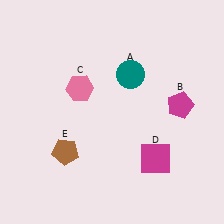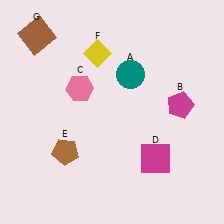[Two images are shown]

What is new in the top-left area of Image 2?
A yellow diamond (F) was added in the top-left area of Image 2.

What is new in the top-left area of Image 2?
A brown square (G) was added in the top-left area of Image 2.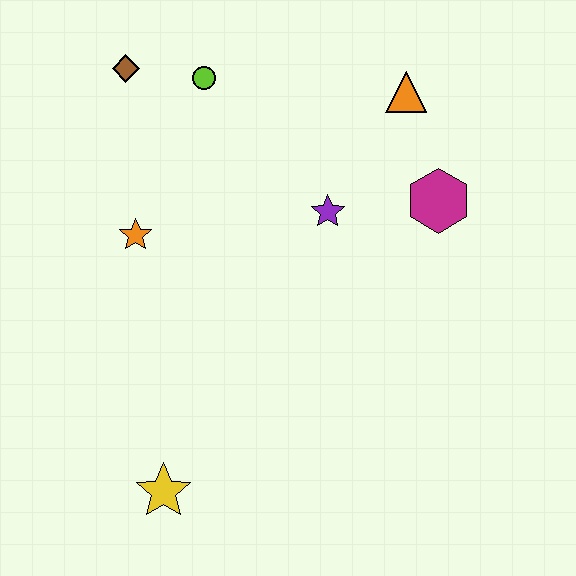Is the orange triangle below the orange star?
No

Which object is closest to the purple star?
The magenta hexagon is closest to the purple star.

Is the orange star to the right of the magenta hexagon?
No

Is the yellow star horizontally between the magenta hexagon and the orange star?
Yes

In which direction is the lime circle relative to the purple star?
The lime circle is above the purple star.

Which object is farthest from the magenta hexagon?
The yellow star is farthest from the magenta hexagon.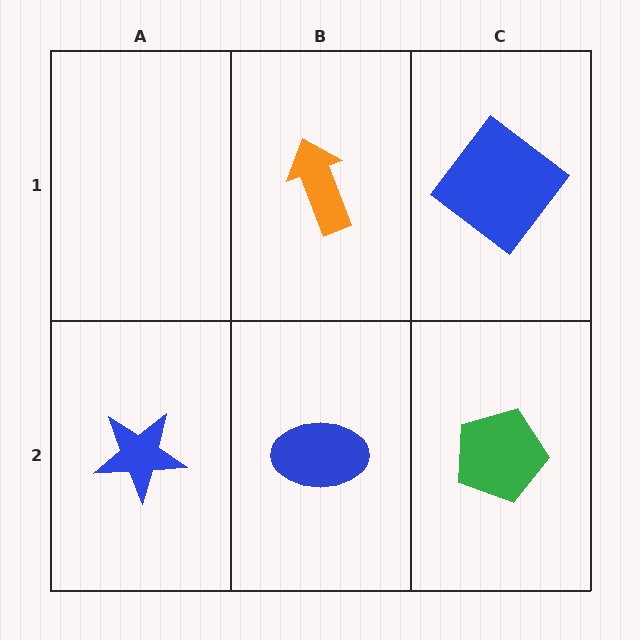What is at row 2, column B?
A blue ellipse.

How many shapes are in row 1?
2 shapes.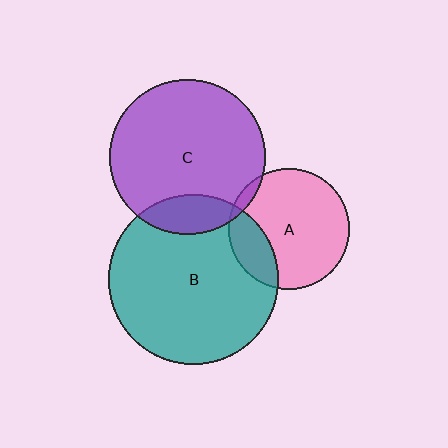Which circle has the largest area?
Circle B (teal).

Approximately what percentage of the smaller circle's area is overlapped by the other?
Approximately 20%.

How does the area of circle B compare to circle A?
Approximately 2.0 times.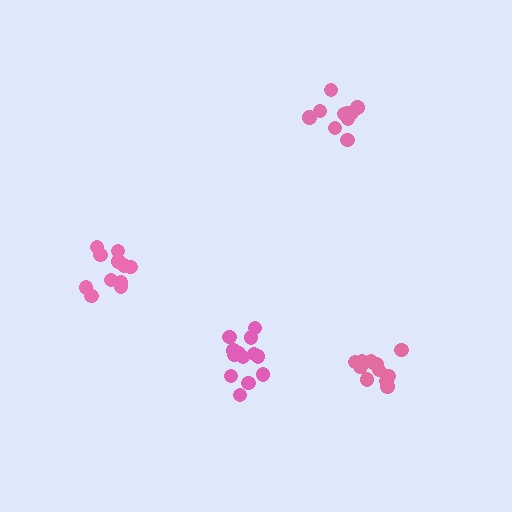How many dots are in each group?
Group 1: 11 dots, Group 2: 11 dots, Group 3: 10 dots, Group 4: 13 dots (45 total).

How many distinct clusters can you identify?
There are 4 distinct clusters.